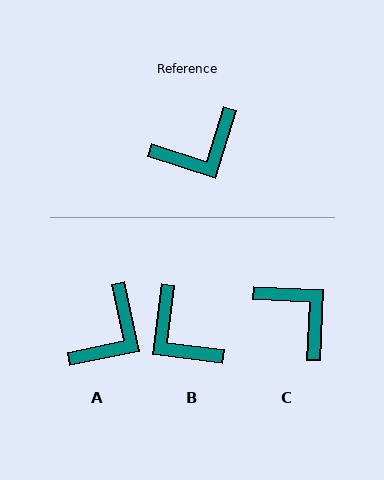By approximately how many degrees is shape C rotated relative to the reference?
Approximately 105 degrees counter-clockwise.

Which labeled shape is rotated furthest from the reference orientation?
C, about 105 degrees away.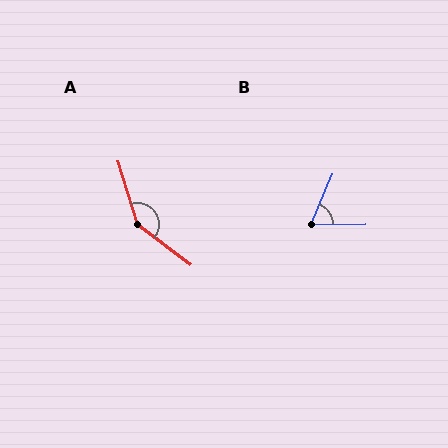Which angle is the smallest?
B, at approximately 67 degrees.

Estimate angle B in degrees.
Approximately 67 degrees.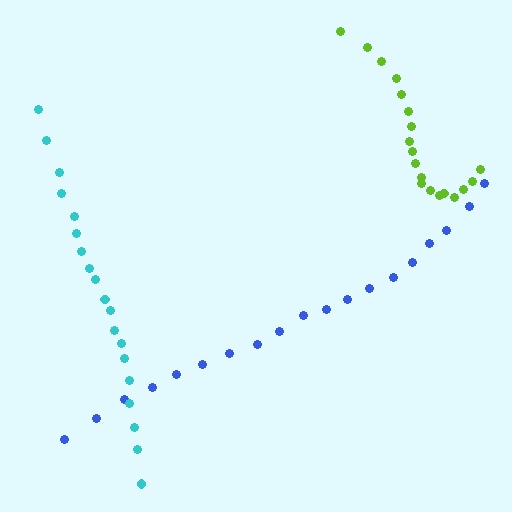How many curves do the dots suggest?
There are 3 distinct paths.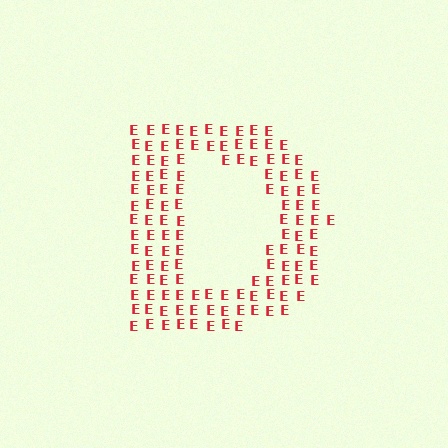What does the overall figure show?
The overall figure shows the letter D.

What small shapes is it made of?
It is made of small letter E's.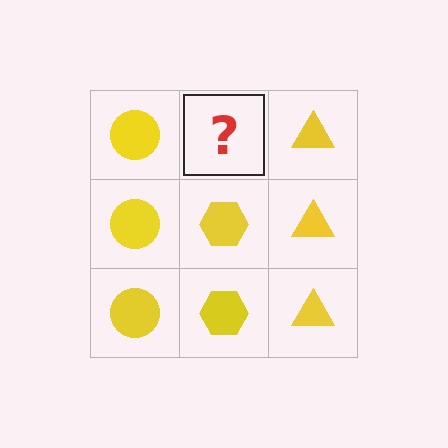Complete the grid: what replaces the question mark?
The question mark should be replaced with a yellow hexagon.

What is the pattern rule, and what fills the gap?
The rule is that each column has a consistent shape. The gap should be filled with a yellow hexagon.